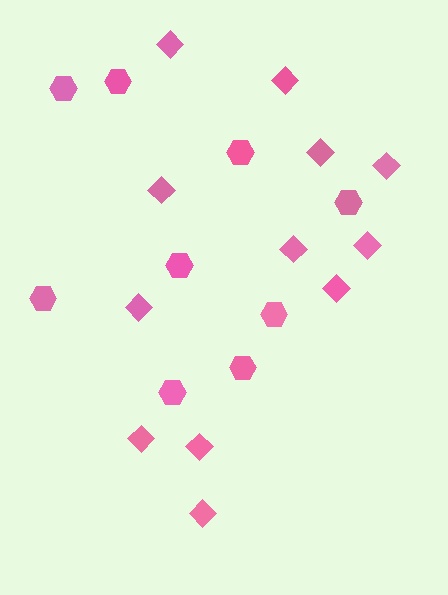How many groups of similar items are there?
There are 2 groups: one group of hexagons (9) and one group of diamonds (12).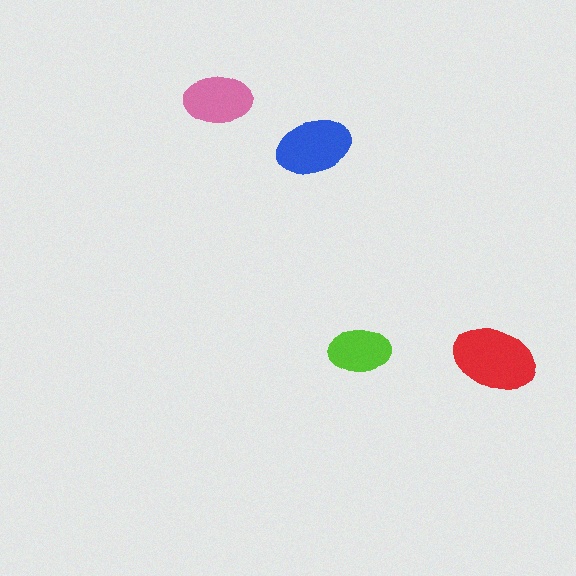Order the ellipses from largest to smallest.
the red one, the blue one, the pink one, the lime one.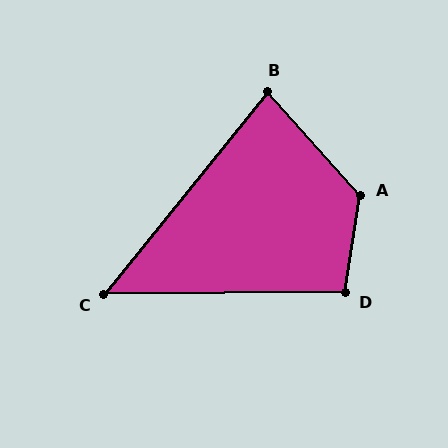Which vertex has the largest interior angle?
A, at approximately 129 degrees.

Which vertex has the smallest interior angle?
C, at approximately 51 degrees.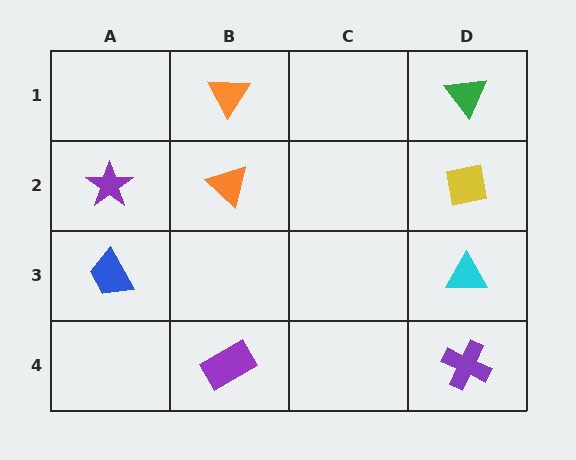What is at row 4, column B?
A purple rectangle.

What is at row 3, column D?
A cyan triangle.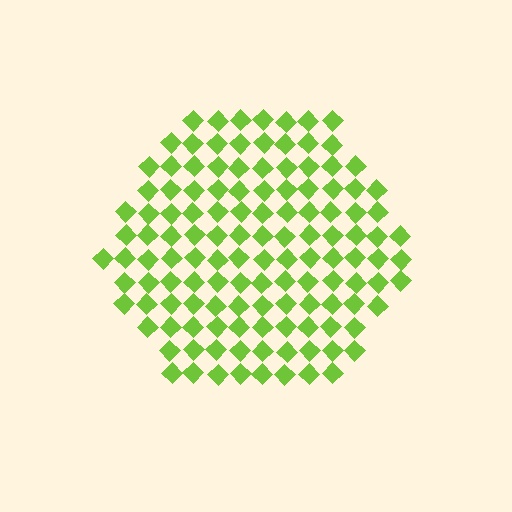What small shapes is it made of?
It is made of small diamonds.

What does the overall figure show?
The overall figure shows a hexagon.